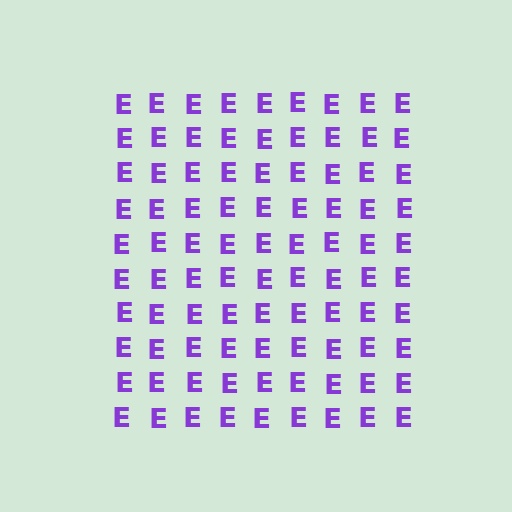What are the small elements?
The small elements are letter E's.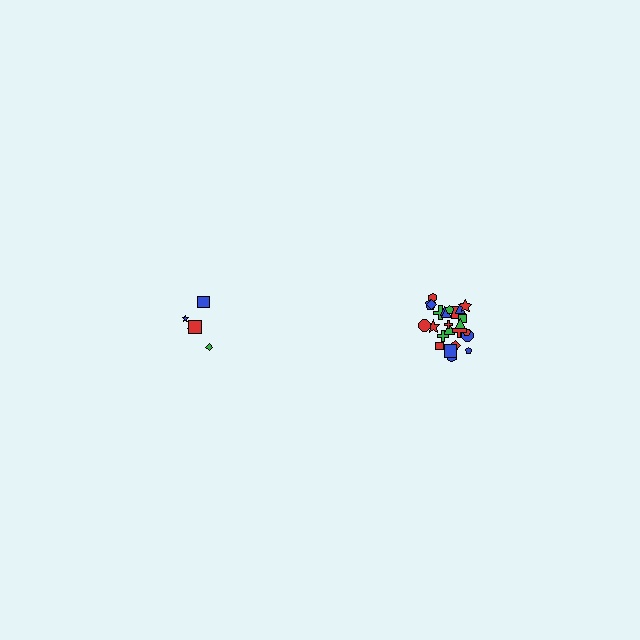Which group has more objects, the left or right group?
The right group.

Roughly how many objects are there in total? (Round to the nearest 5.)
Roughly 30 objects in total.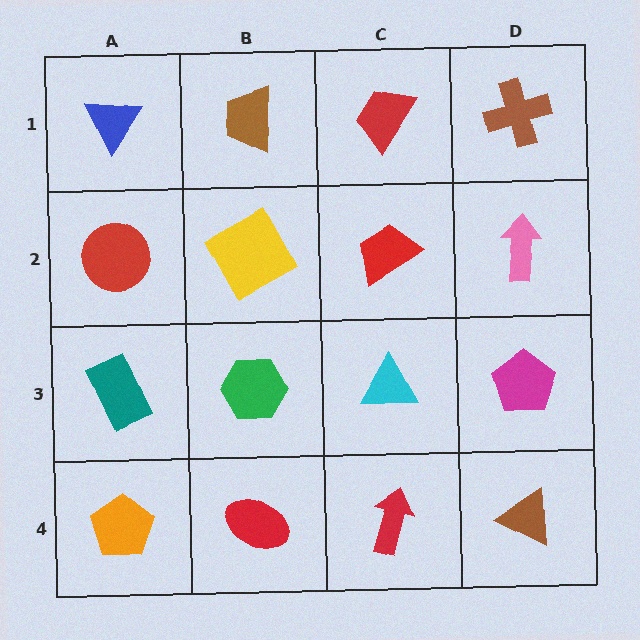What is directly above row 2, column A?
A blue triangle.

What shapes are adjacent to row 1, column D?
A pink arrow (row 2, column D), a red trapezoid (row 1, column C).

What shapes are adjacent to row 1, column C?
A red trapezoid (row 2, column C), a brown trapezoid (row 1, column B), a brown cross (row 1, column D).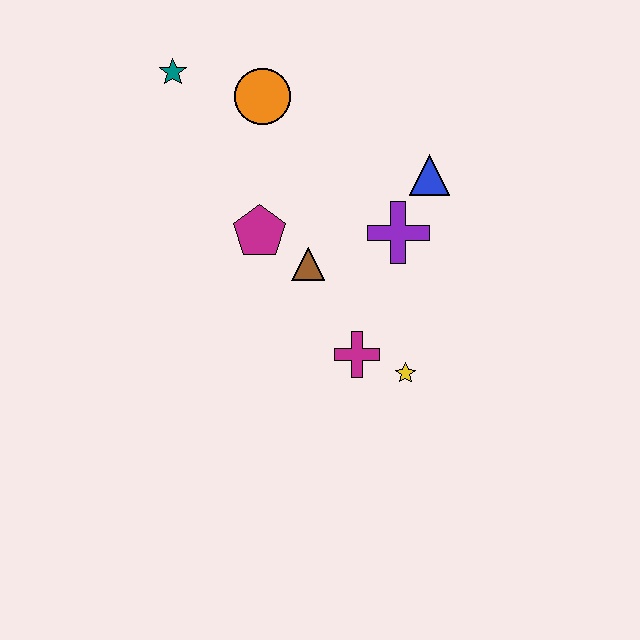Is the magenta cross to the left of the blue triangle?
Yes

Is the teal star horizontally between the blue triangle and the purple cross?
No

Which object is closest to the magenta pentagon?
The brown triangle is closest to the magenta pentagon.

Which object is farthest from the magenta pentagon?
The yellow star is farthest from the magenta pentagon.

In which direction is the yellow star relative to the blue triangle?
The yellow star is below the blue triangle.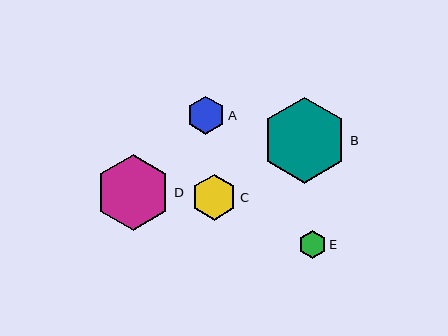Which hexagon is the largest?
Hexagon B is the largest with a size of approximately 85 pixels.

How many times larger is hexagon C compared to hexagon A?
Hexagon C is approximately 1.2 times the size of hexagon A.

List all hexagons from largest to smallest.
From largest to smallest: B, D, C, A, E.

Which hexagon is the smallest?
Hexagon E is the smallest with a size of approximately 27 pixels.